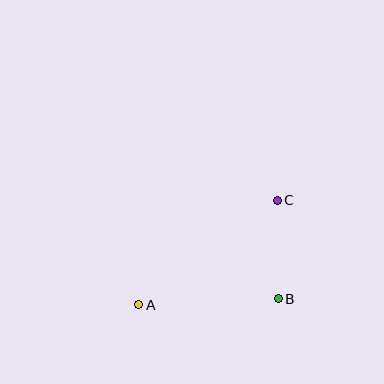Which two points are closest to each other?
Points B and C are closest to each other.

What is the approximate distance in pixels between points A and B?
The distance between A and B is approximately 140 pixels.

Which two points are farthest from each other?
Points A and C are farthest from each other.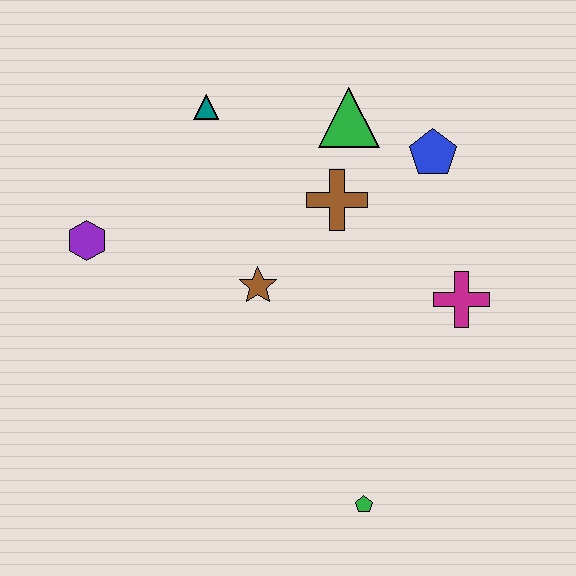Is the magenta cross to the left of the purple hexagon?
No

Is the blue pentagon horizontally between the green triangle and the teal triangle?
No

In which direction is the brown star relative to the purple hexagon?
The brown star is to the right of the purple hexagon.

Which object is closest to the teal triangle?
The green triangle is closest to the teal triangle.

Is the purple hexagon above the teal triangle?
No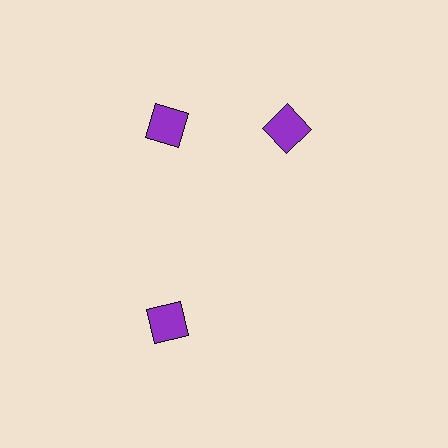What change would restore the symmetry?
The symmetry would be restored by rotating it back into even spacing with its neighbors so that all 3 diamonds sit at equal angles and equal distance from the center.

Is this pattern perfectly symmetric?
No. The 3 purple diamonds are arranged in a ring, but one element near the 3 o'clock position is rotated out of alignment along the ring, breaking the 3-fold rotational symmetry.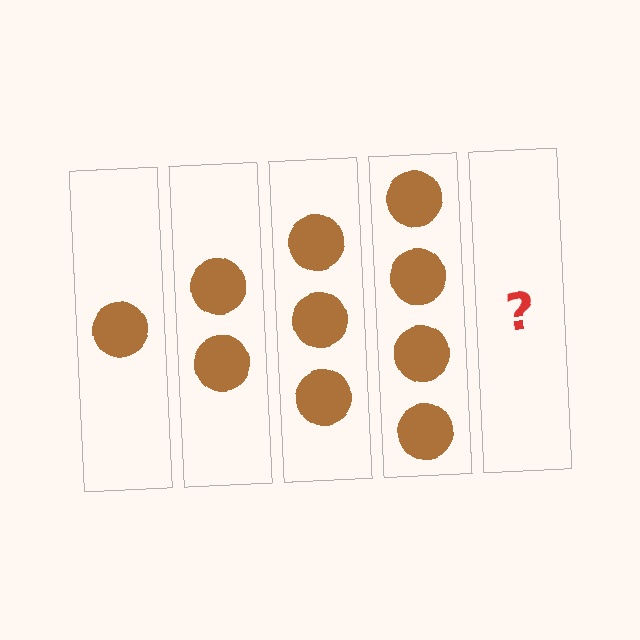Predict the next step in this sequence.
The next step is 5 circles.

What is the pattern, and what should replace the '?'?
The pattern is that each step adds one more circle. The '?' should be 5 circles.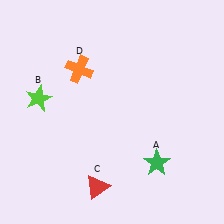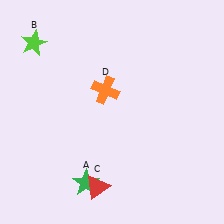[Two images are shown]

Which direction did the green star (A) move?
The green star (A) moved left.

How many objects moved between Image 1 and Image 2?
3 objects moved between the two images.